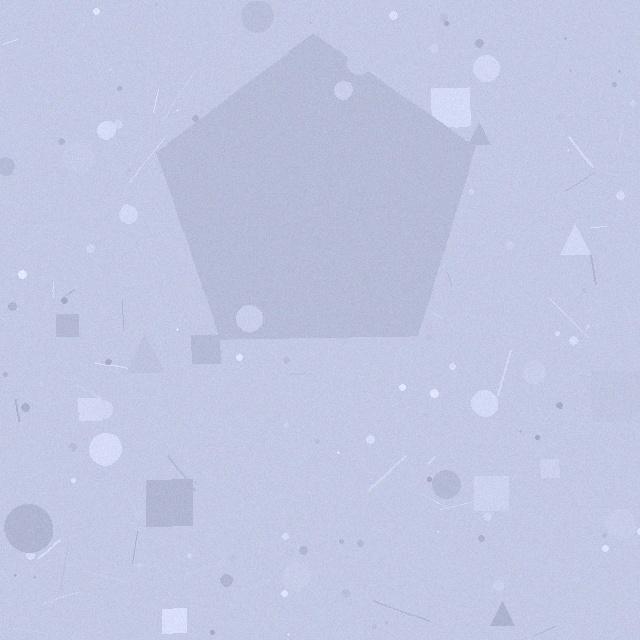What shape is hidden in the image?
A pentagon is hidden in the image.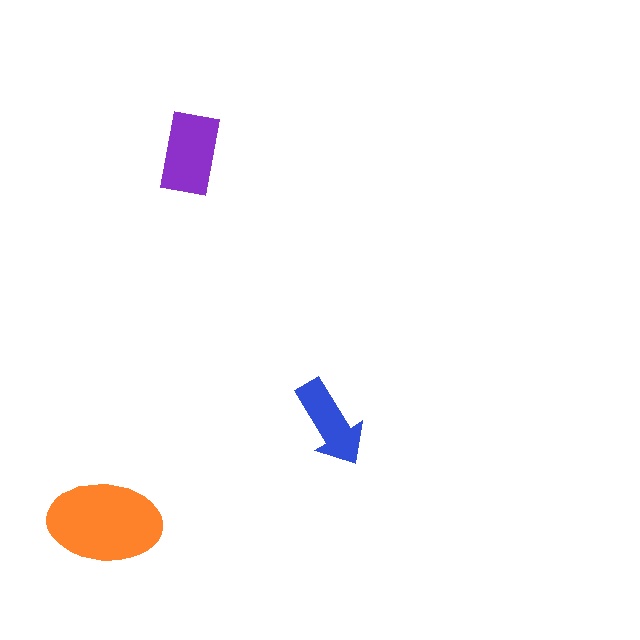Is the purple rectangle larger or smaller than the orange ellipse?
Smaller.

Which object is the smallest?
The blue arrow.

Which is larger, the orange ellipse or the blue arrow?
The orange ellipse.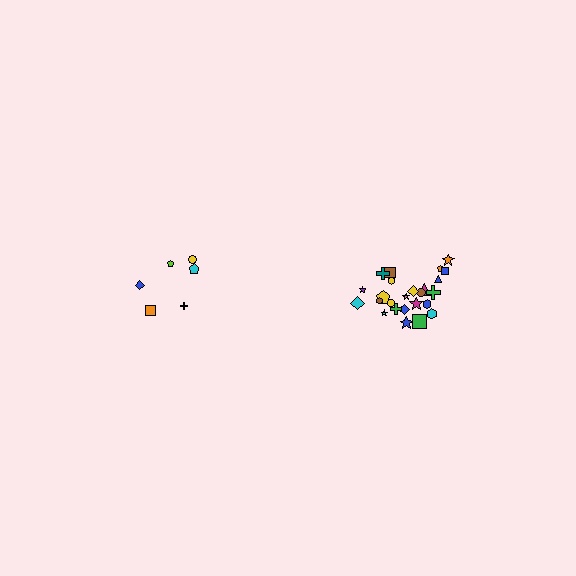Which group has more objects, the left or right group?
The right group.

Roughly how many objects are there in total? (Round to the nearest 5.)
Roughly 30 objects in total.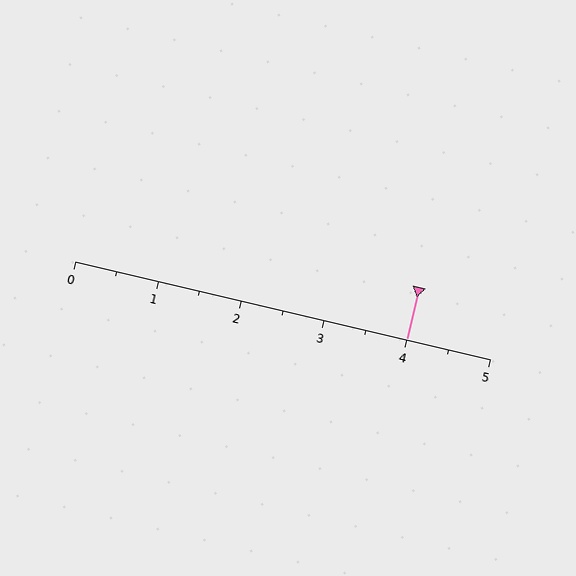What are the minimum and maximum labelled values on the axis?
The axis runs from 0 to 5.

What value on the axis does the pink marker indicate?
The marker indicates approximately 4.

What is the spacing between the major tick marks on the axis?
The major ticks are spaced 1 apart.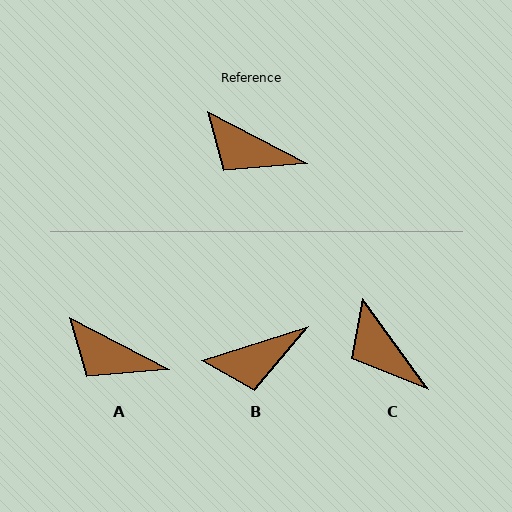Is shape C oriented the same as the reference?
No, it is off by about 27 degrees.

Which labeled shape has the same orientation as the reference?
A.